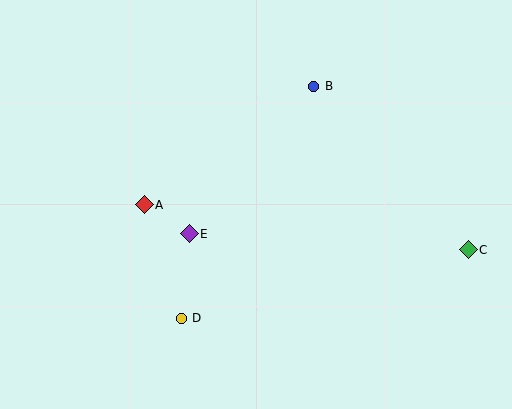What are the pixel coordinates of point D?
Point D is at (181, 318).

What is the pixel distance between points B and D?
The distance between B and D is 267 pixels.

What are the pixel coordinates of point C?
Point C is at (468, 250).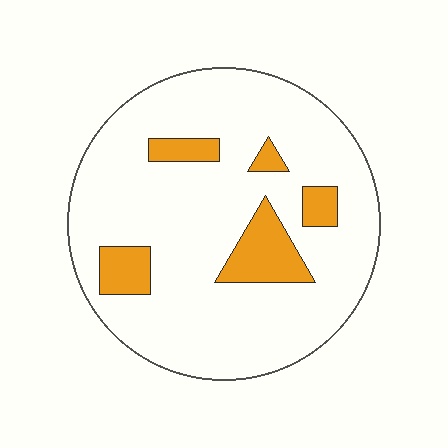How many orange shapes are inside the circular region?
5.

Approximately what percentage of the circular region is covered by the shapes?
Approximately 15%.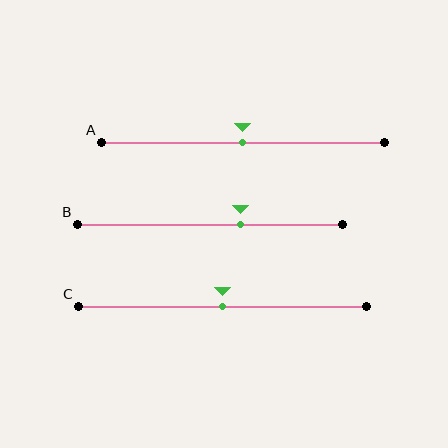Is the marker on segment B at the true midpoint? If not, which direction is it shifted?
No, the marker on segment B is shifted to the right by about 12% of the segment length.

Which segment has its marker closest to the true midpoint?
Segment A has its marker closest to the true midpoint.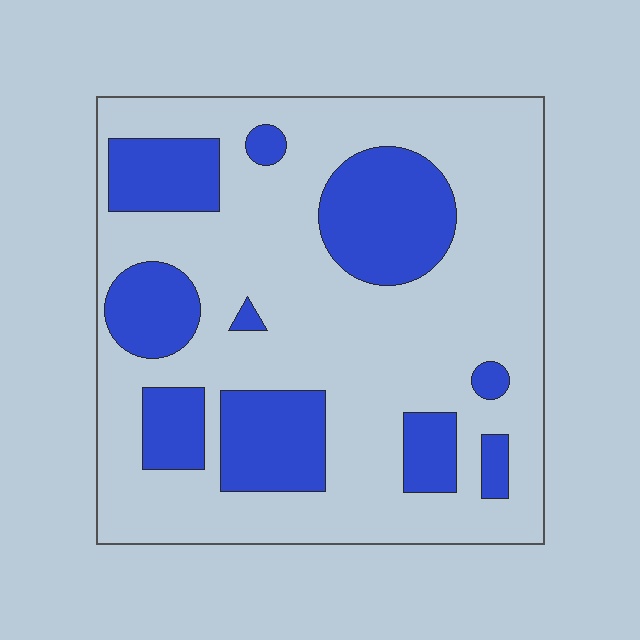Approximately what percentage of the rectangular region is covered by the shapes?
Approximately 30%.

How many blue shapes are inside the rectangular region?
10.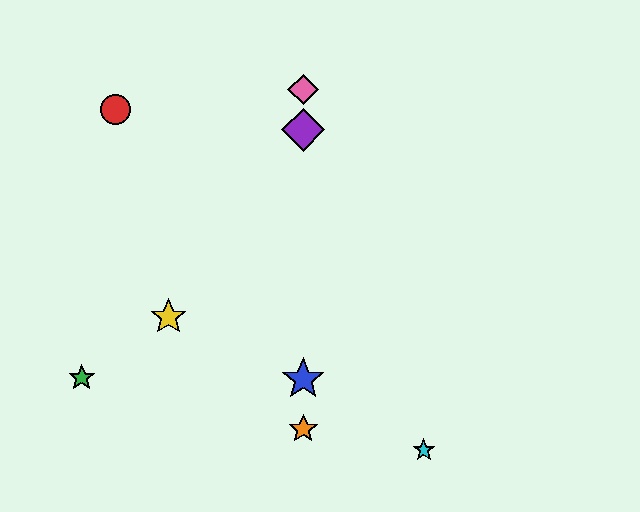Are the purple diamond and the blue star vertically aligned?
Yes, both are at x≈303.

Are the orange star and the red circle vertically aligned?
No, the orange star is at x≈303 and the red circle is at x≈115.